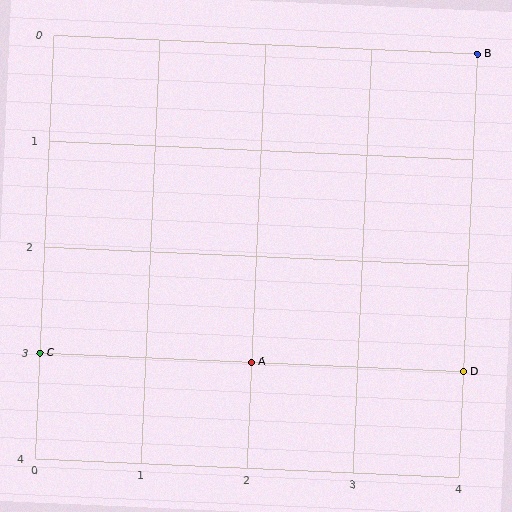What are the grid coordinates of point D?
Point D is at grid coordinates (4, 3).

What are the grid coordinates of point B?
Point B is at grid coordinates (4, 0).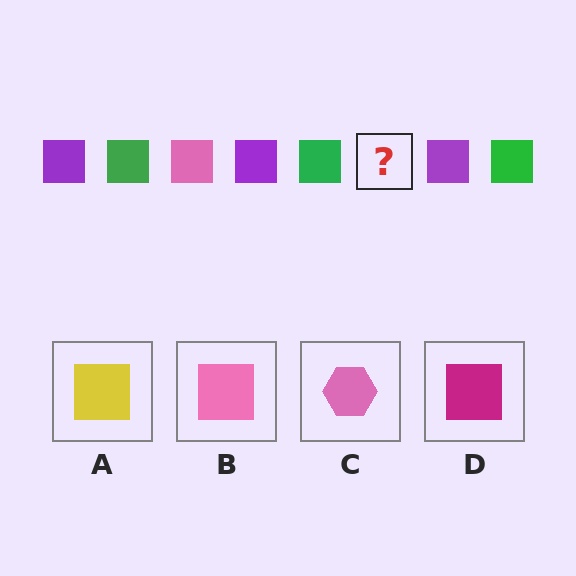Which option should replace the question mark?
Option B.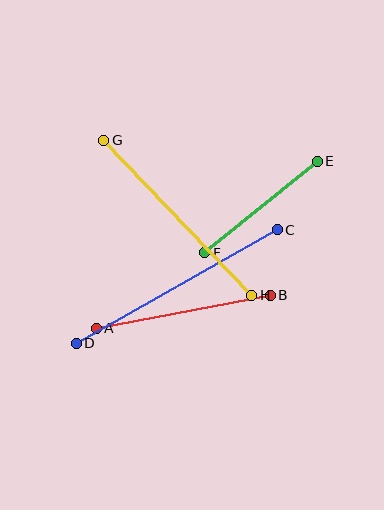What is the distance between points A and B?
The distance is approximately 177 pixels.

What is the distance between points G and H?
The distance is approximately 214 pixels.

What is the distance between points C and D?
The distance is approximately 231 pixels.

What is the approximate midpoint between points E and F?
The midpoint is at approximately (261, 207) pixels.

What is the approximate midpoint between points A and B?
The midpoint is at approximately (183, 312) pixels.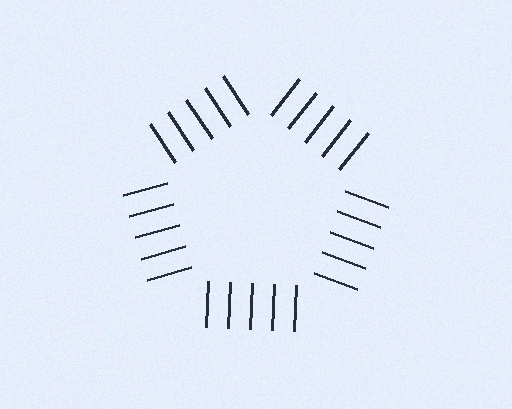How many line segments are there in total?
25 — 5 along each of the 5 edges.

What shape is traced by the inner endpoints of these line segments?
An illusory pentagon — the line segments terminate on its edges but no continuous stroke is drawn.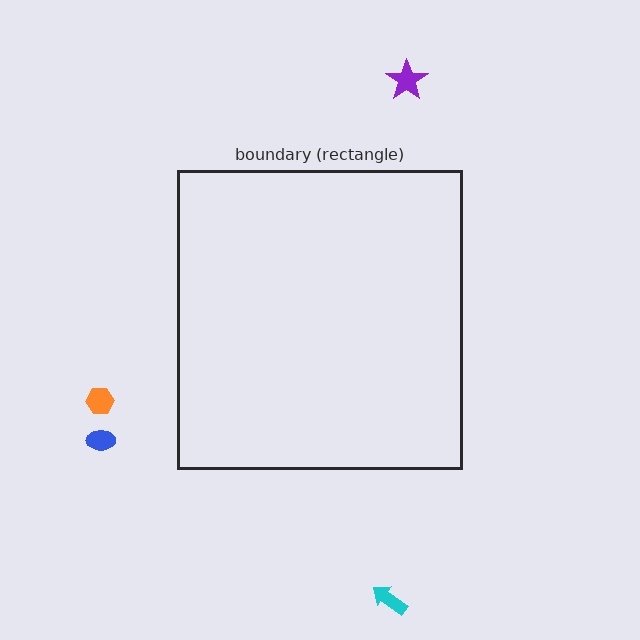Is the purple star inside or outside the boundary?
Outside.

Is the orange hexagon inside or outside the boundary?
Outside.